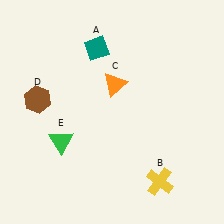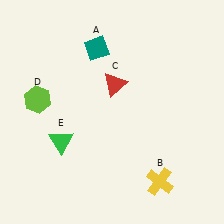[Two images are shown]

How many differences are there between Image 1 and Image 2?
There are 2 differences between the two images.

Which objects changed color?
C changed from orange to red. D changed from brown to lime.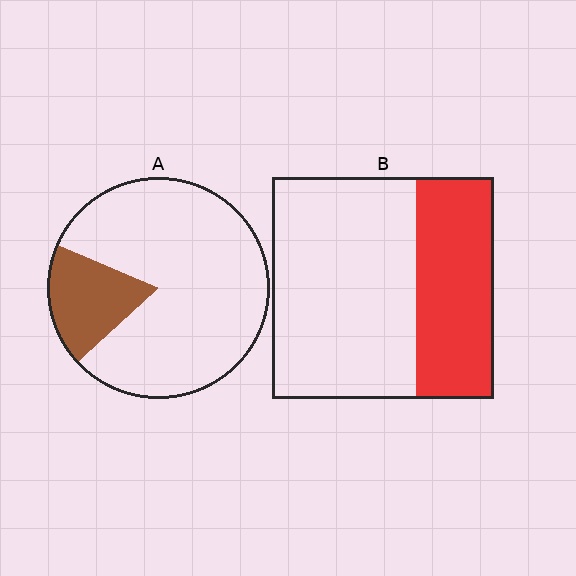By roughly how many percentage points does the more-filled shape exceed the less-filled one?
By roughly 15 percentage points (B over A).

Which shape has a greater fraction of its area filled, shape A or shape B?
Shape B.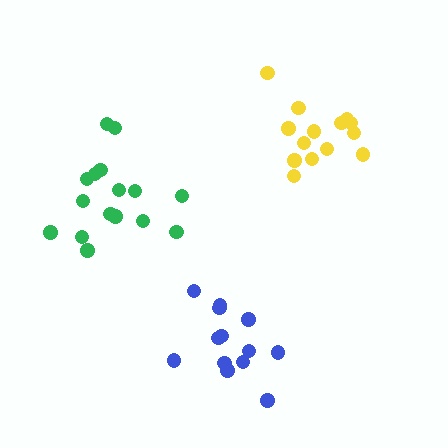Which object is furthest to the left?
The green cluster is leftmost.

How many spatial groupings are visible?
There are 3 spatial groupings.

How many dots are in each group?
Group 1: 14 dots, Group 2: 13 dots, Group 3: 16 dots (43 total).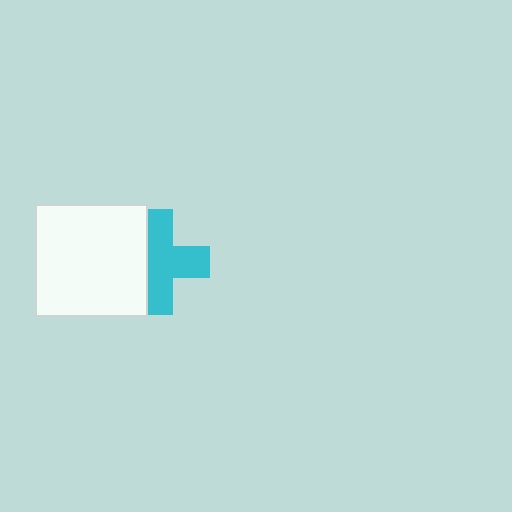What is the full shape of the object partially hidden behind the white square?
The partially hidden object is a cyan cross.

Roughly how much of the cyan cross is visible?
Most of it is visible (roughly 66%).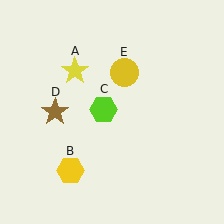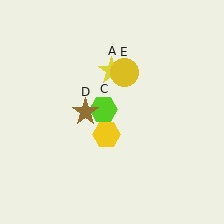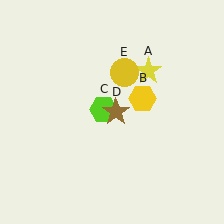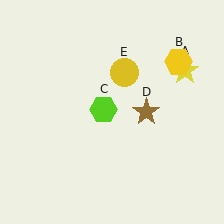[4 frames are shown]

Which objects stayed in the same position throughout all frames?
Lime hexagon (object C) and yellow circle (object E) remained stationary.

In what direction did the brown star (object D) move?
The brown star (object D) moved right.